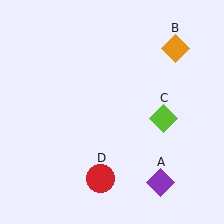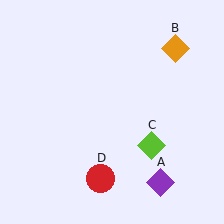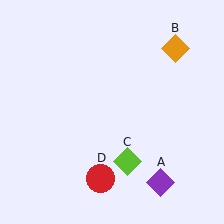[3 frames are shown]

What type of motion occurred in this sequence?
The lime diamond (object C) rotated clockwise around the center of the scene.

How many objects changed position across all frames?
1 object changed position: lime diamond (object C).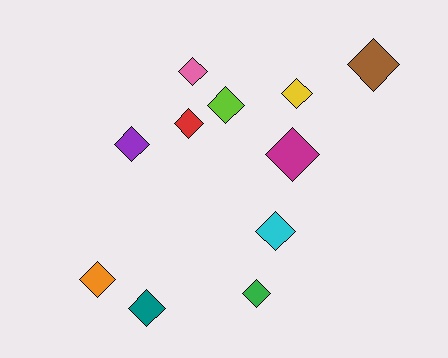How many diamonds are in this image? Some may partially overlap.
There are 11 diamonds.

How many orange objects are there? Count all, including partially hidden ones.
There is 1 orange object.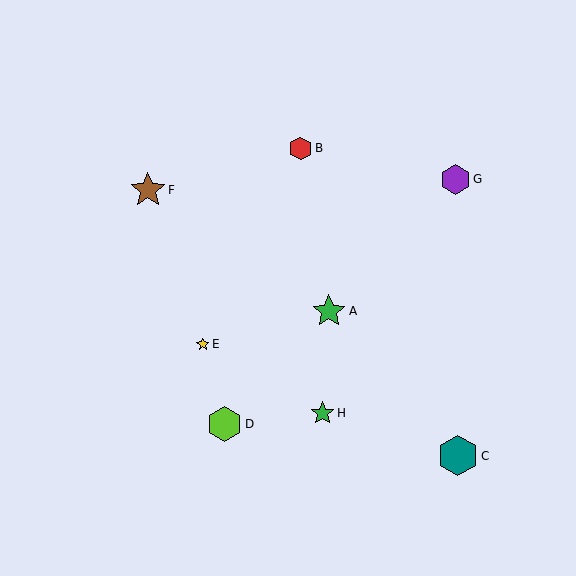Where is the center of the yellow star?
The center of the yellow star is at (203, 344).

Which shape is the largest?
The teal hexagon (labeled C) is the largest.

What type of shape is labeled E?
Shape E is a yellow star.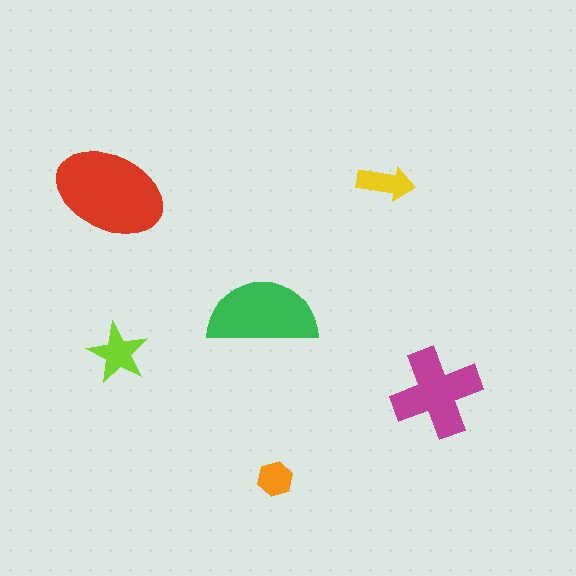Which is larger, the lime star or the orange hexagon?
The lime star.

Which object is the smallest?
The orange hexagon.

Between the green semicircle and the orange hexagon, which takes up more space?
The green semicircle.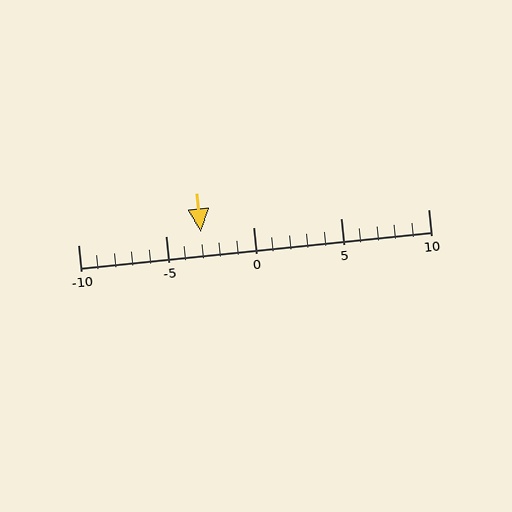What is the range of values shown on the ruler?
The ruler shows values from -10 to 10.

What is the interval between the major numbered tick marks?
The major tick marks are spaced 5 units apart.